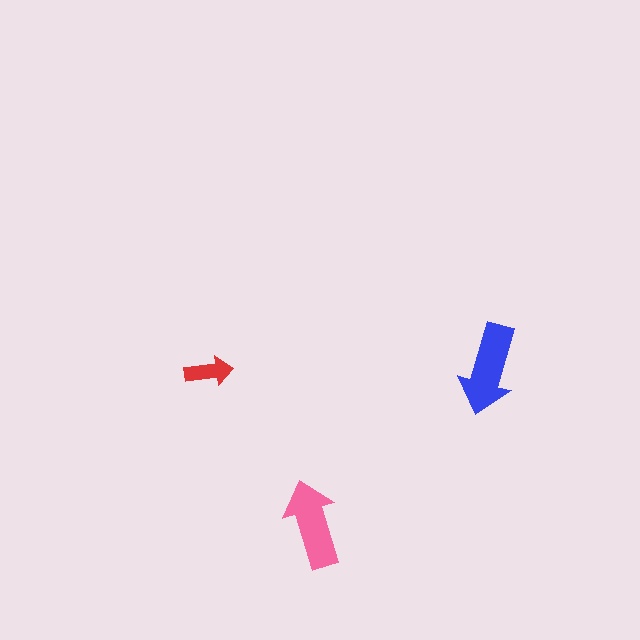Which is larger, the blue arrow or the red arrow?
The blue one.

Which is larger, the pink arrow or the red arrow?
The pink one.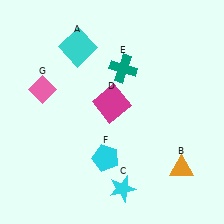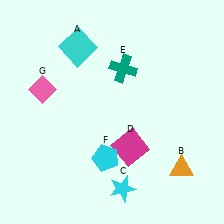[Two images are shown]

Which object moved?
The magenta square (D) moved down.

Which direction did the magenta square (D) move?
The magenta square (D) moved down.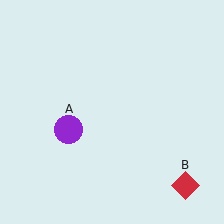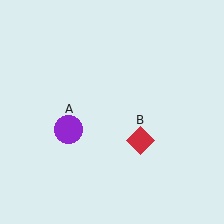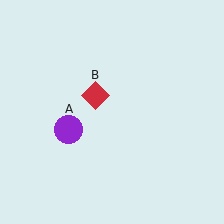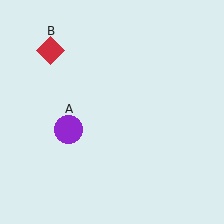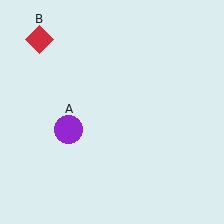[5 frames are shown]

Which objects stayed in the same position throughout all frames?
Purple circle (object A) remained stationary.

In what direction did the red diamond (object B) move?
The red diamond (object B) moved up and to the left.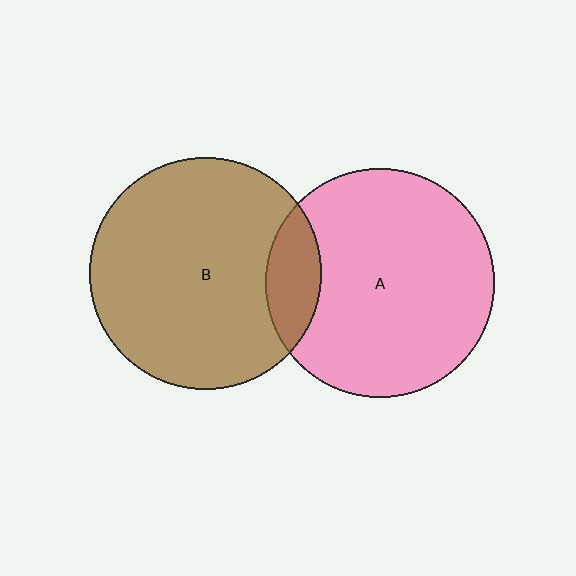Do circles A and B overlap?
Yes.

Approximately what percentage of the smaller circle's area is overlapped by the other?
Approximately 15%.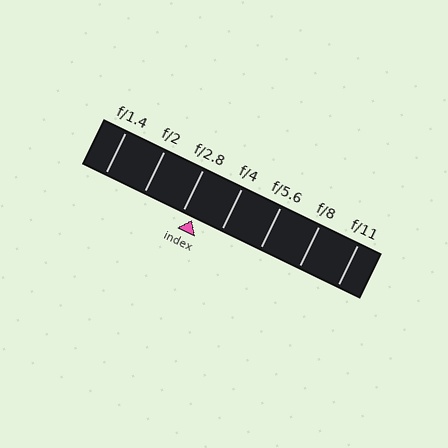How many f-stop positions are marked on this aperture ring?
There are 7 f-stop positions marked.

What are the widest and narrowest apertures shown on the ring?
The widest aperture shown is f/1.4 and the narrowest is f/11.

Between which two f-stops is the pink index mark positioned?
The index mark is between f/2.8 and f/4.